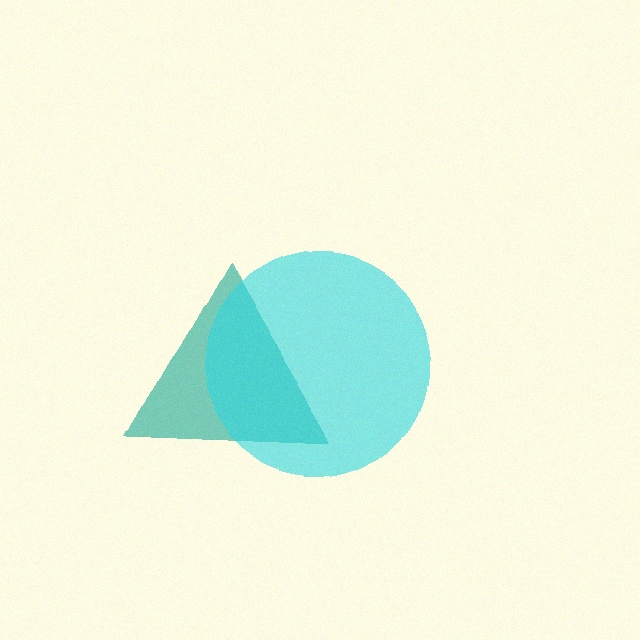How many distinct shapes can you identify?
There are 2 distinct shapes: a teal triangle, a cyan circle.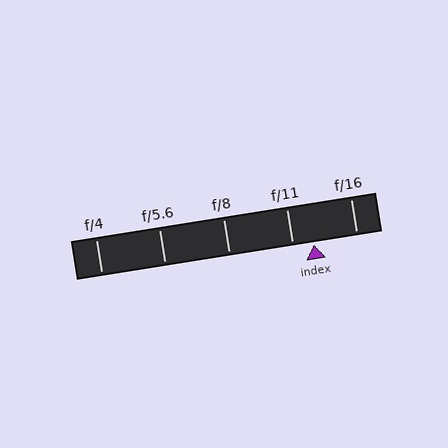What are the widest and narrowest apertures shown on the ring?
The widest aperture shown is f/4 and the narrowest is f/16.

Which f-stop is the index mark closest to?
The index mark is closest to f/11.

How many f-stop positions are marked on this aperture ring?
There are 5 f-stop positions marked.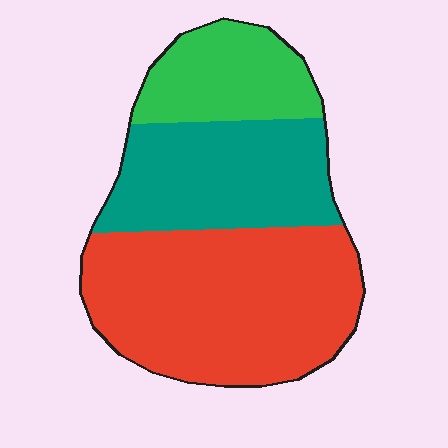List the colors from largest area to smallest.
From largest to smallest: red, teal, green.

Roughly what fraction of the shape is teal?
Teal covers about 30% of the shape.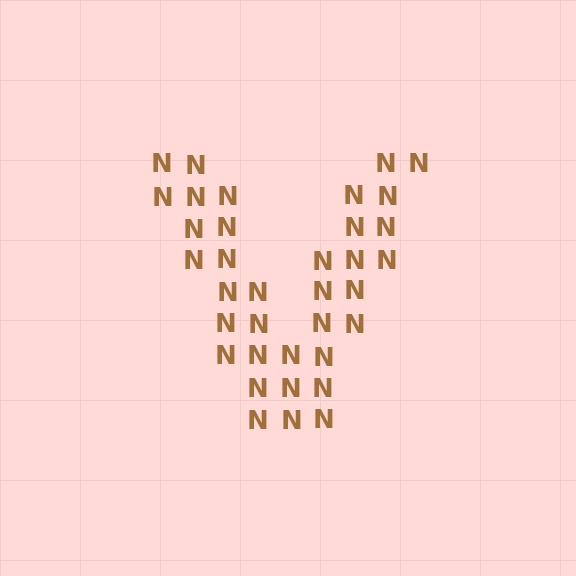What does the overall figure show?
The overall figure shows the letter V.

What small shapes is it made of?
It is made of small letter N's.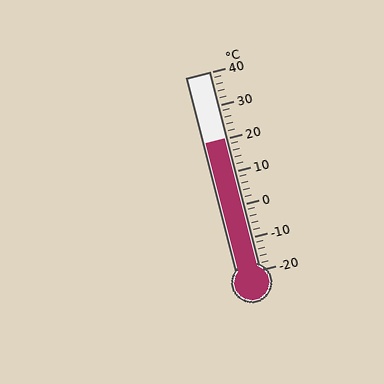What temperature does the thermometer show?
The thermometer shows approximately 20°C.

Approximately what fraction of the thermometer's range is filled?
The thermometer is filled to approximately 65% of its range.